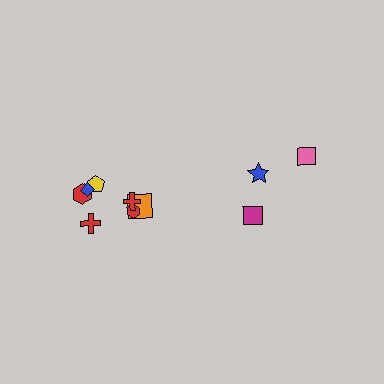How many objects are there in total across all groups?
There are 10 objects.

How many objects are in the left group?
There are 7 objects.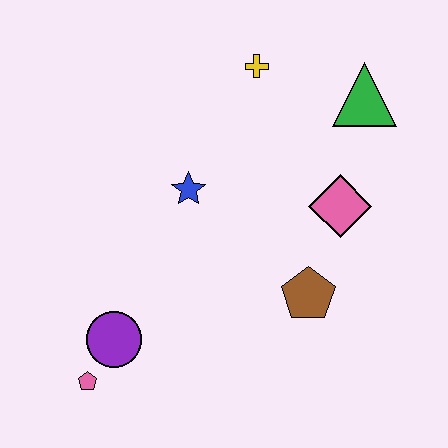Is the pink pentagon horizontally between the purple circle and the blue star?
No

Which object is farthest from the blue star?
The pink pentagon is farthest from the blue star.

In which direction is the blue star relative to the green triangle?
The blue star is to the left of the green triangle.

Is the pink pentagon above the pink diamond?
No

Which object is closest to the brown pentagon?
The pink diamond is closest to the brown pentagon.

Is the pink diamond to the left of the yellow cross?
No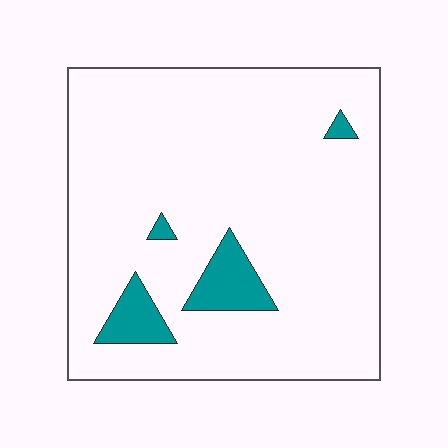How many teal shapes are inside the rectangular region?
4.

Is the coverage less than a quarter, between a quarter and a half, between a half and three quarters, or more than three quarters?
Less than a quarter.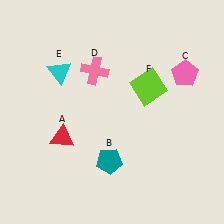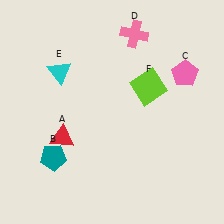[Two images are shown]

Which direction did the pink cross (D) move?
The pink cross (D) moved right.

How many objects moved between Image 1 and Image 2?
2 objects moved between the two images.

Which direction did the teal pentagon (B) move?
The teal pentagon (B) moved left.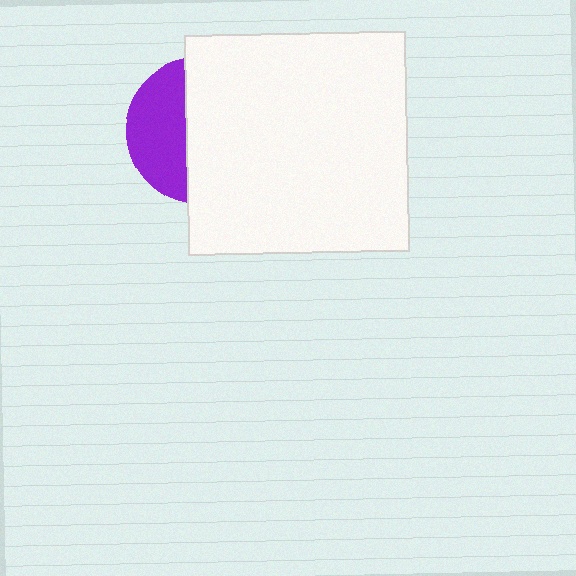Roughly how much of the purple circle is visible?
A small part of it is visible (roughly 39%).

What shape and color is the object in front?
The object in front is a white square.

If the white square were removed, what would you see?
You would see the complete purple circle.